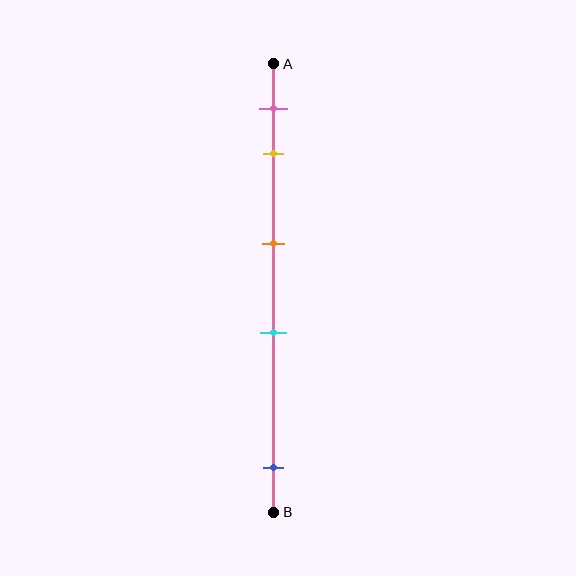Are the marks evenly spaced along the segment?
No, the marks are not evenly spaced.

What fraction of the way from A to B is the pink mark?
The pink mark is approximately 10% (0.1) of the way from A to B.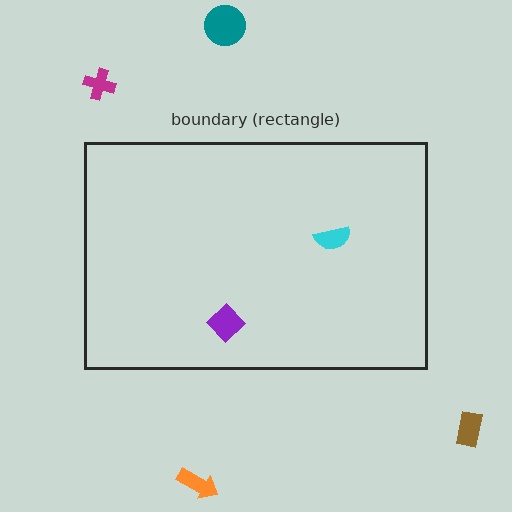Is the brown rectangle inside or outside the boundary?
Outside.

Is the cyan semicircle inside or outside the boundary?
Inside.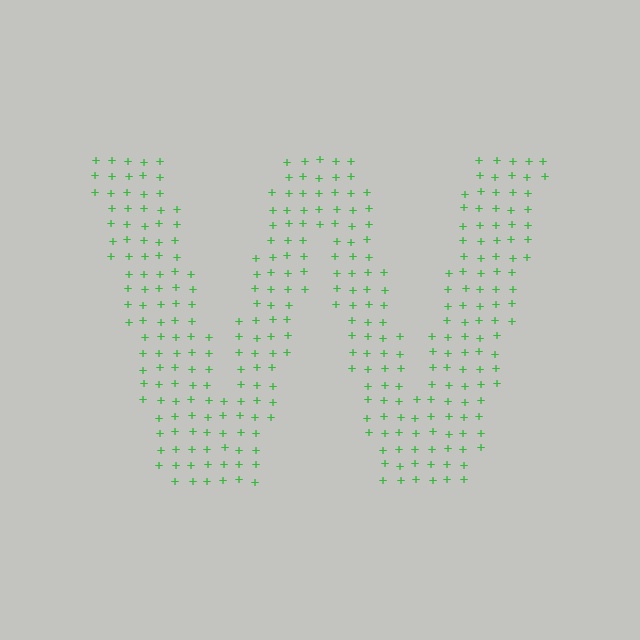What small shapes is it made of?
It is made of small plus signs.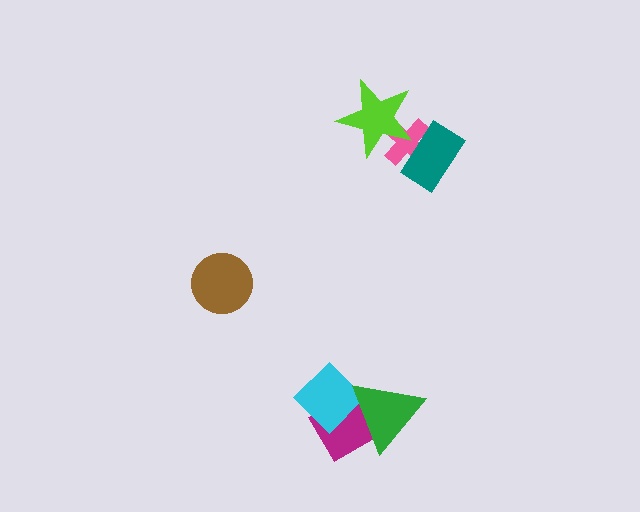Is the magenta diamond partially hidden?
Yes, it is partially covered by another shape.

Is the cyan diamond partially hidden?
Yes, it is partially covered by another shape.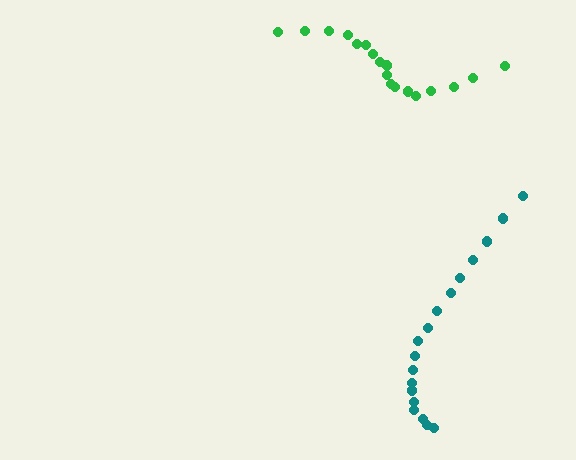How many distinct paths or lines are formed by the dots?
There are 2 distinct paths.